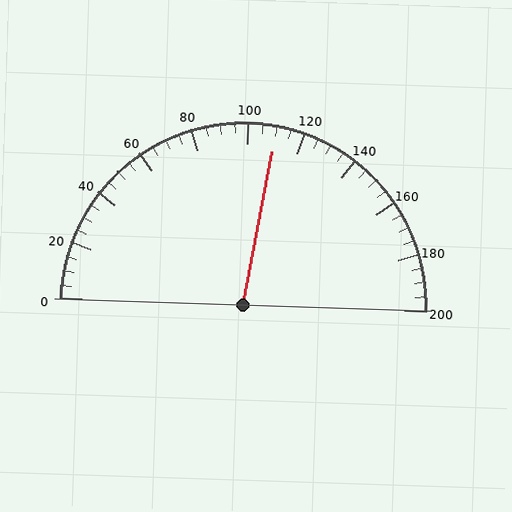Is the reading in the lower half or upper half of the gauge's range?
The reading is in the upper half of the range (0 to 200).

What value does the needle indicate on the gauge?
The needle indicates approximately 110.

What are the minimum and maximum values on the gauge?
The gauge ranges from 0 to 200.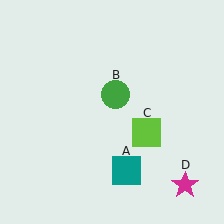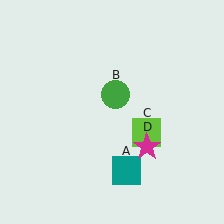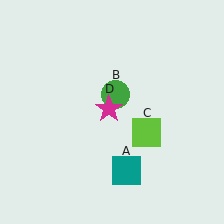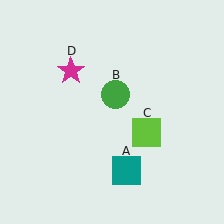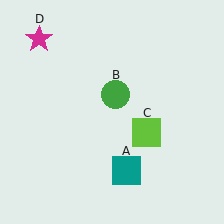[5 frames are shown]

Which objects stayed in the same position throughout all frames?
Teal square (object A) and green circle (object B) and lime square (object C) remained stationary.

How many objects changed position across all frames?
1 object changed position: magenta star (object D).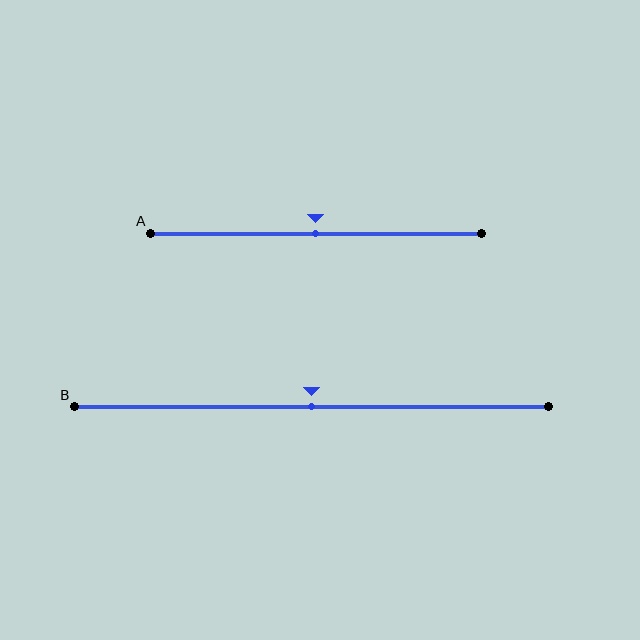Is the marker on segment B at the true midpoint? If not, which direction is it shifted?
Yes, the marker on segment B is at the true midpoint.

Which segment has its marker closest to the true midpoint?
Segment A has its marker closest to the true midpoint.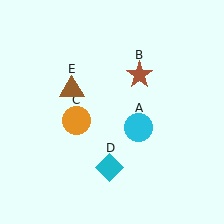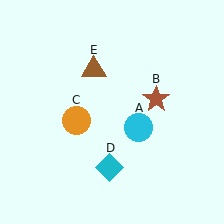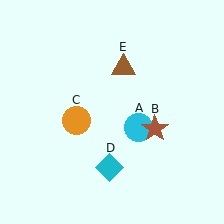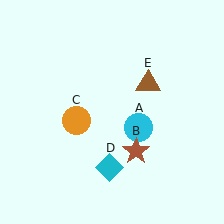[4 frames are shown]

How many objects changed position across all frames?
2 objects changed position: brown star (object B), brown triangle (object E).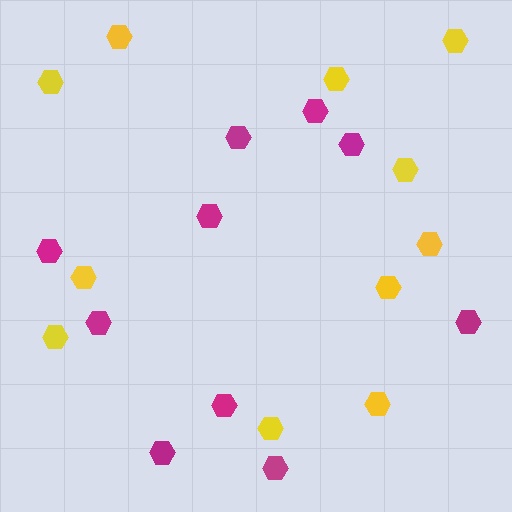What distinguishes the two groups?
There are 2 groups: one group of yellow hexagons (11) and one group of magenta hexagons (10).